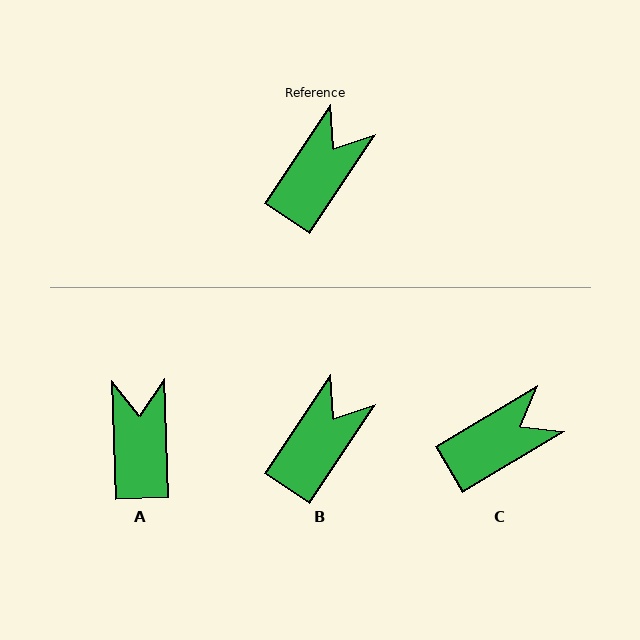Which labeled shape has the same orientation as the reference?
B.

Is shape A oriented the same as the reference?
No, it is off by about 35 degrees.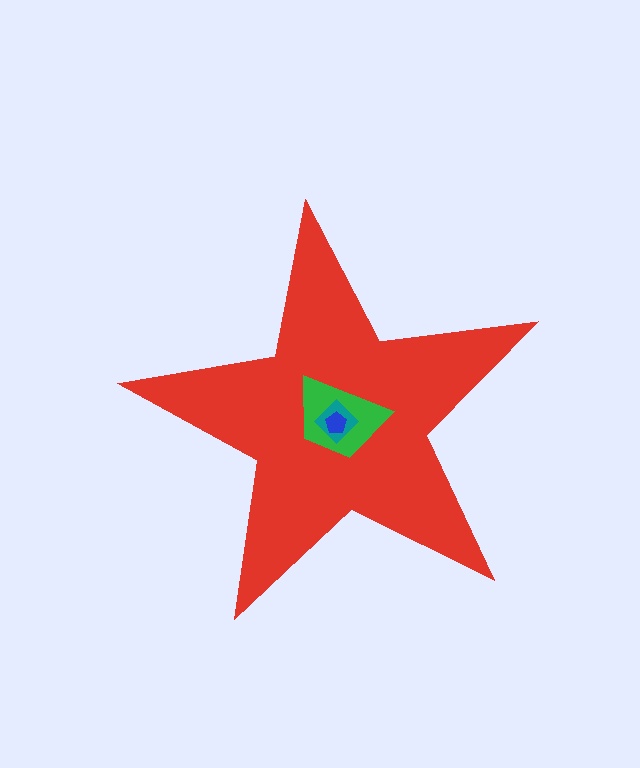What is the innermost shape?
The blue pentagon.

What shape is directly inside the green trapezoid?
The teal diamond.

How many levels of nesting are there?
4.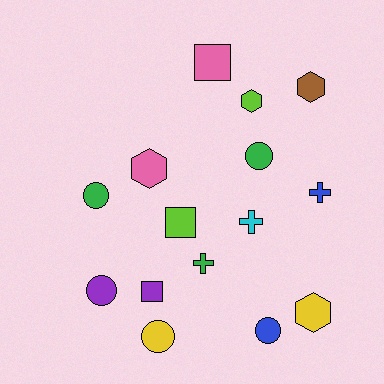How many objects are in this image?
There are 15 objects.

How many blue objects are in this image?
There are 2 blue objects.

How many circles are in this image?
There are 5 circles.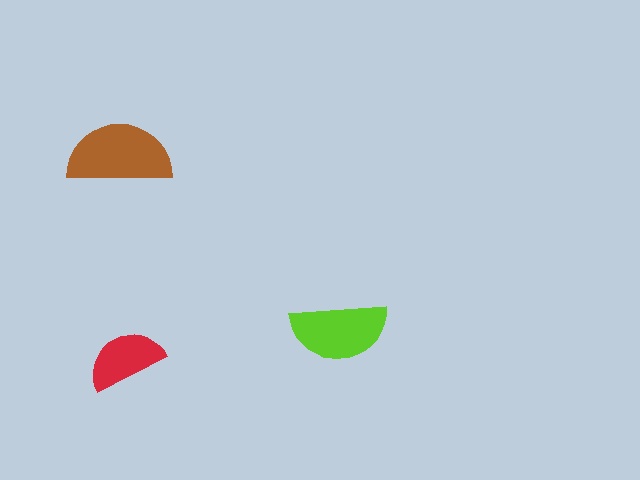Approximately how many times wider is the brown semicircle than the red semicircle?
About 1.5 times wider.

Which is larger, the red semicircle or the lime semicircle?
The lime one.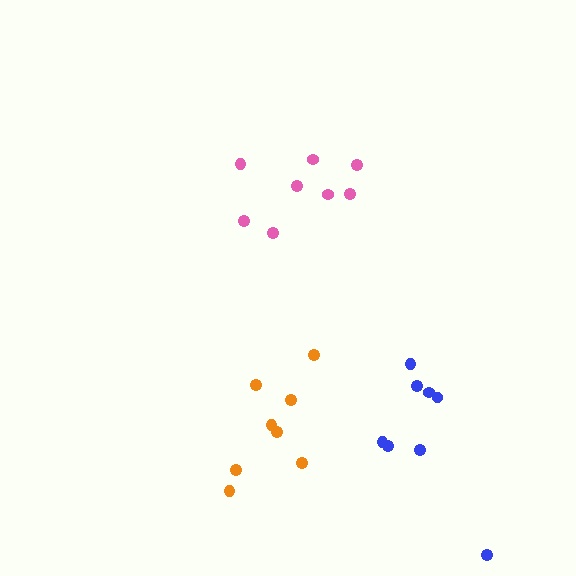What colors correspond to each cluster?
The clusters are colored: orange, pink, blue.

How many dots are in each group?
Group 1: 8 dots, Group 2: 8 dots, Group 3: 8 dots (24 total).